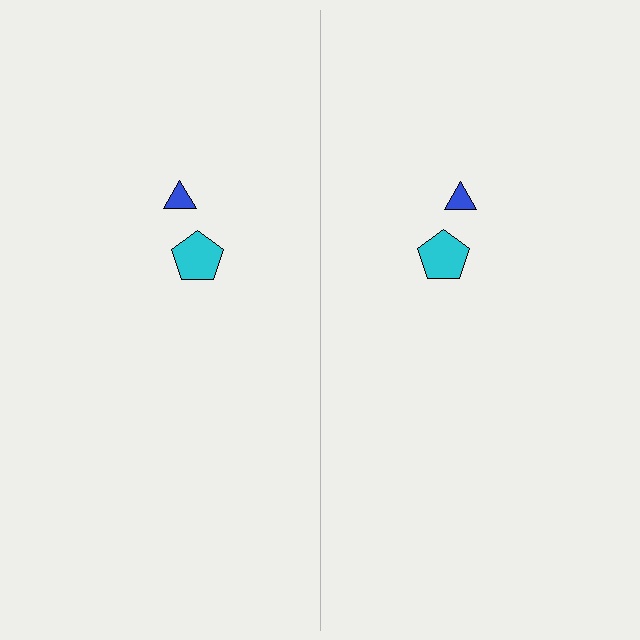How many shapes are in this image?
There are 4 shapes in this image.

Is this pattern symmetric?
Yes, this pattern has bilateral (reflection) symmetry.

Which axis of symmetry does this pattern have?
The pattern has a vertical axis of symmetry running through the center of the image.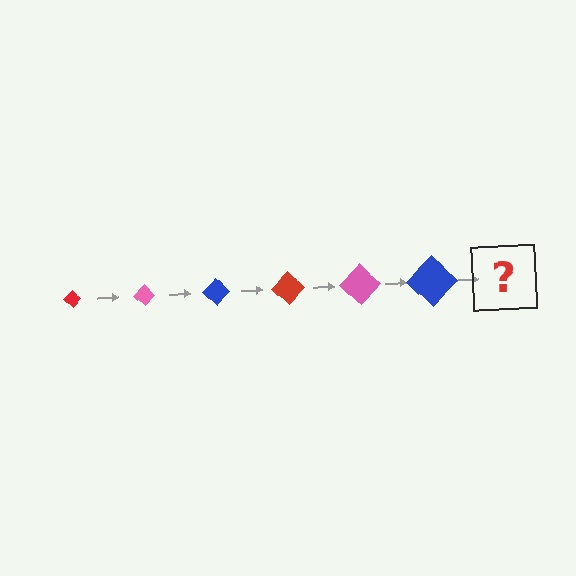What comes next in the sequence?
The next element should be a red diamond, larger than the previous one.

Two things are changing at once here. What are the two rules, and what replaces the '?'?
The two rules are that the diamond grows larger each step and the color cycles through red, pink, and blue. The '?' should be a red diamond, larger than the previous one.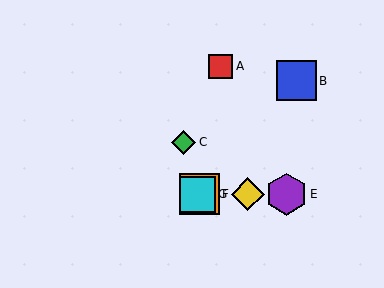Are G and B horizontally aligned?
No, G is at y≈194 and B is at y≈81.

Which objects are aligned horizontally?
Objects D, E, F, G are aligned horizontally.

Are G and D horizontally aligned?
Yes, both are at y≈194.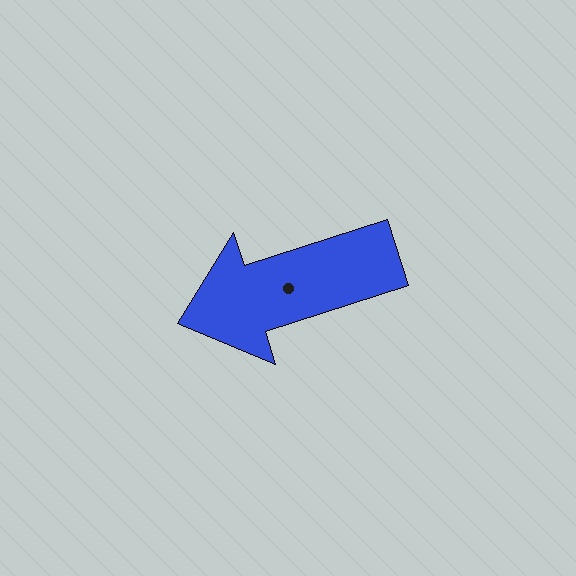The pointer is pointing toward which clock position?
Roughly 8 o'clock.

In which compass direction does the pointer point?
West.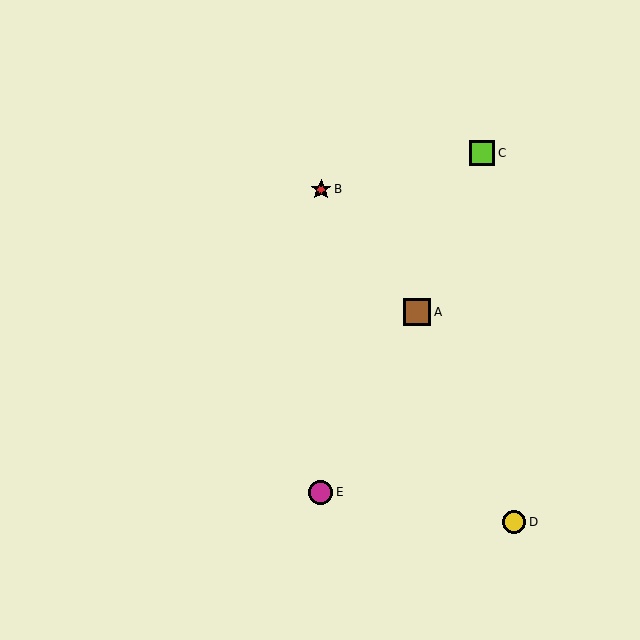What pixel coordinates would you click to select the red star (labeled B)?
Click at (321, 189) to select the red star B.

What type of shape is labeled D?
Shape D is a yellow circle.